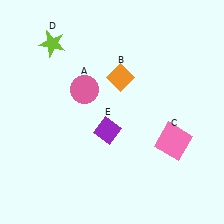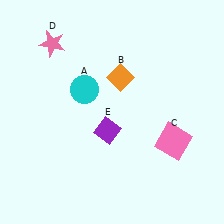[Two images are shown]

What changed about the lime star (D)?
In Image 1, D is lime. In Image 2, it changed to pink.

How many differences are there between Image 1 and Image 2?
There are 2 differences between the two images.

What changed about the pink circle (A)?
In Image 1, A is pink. In Image 2, it changed to cyan.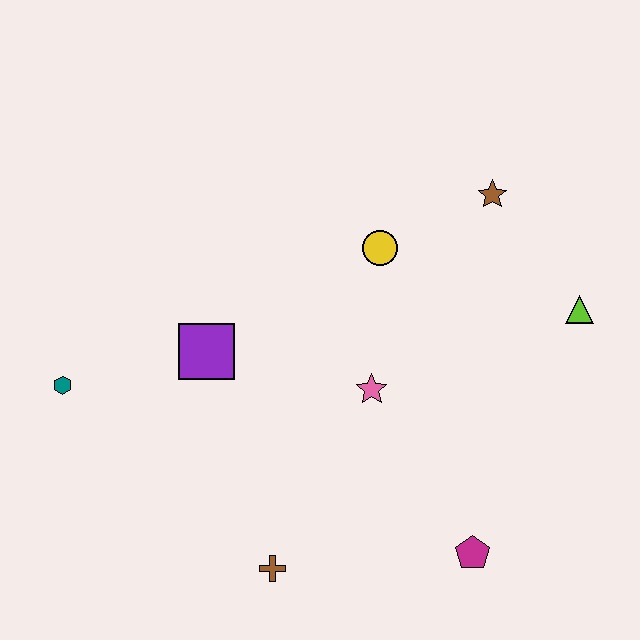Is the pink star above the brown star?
No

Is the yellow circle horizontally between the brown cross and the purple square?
No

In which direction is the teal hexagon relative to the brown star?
The teal hexagon is to the left of the brown star.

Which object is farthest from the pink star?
The teal hexagon is farthest from the pink star.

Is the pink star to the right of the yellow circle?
No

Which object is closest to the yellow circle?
The brown star is closest to the yellow circle.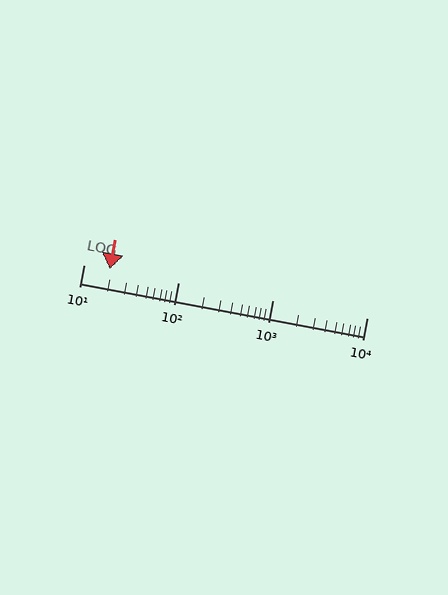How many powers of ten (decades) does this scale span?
The scale spans 3 decades, from 10 to 10000.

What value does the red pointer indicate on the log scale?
The pointer indicates approximately 19.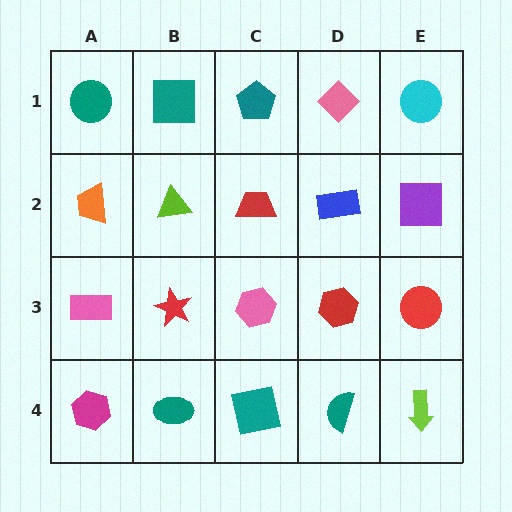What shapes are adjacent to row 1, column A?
An orange trapezoid (row 2, column A), a teal square (row 1, column B).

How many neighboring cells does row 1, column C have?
3.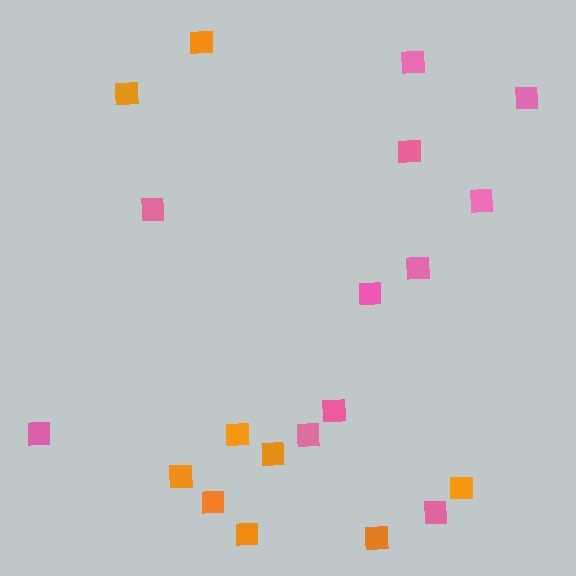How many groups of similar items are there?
There are 2 groups: one group of orange squares (9) and one group of pink squares (11).